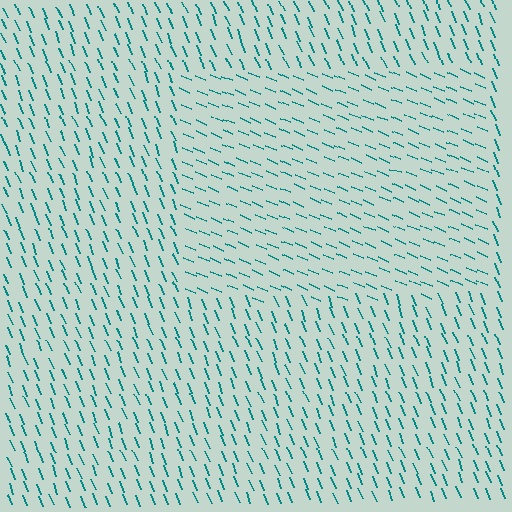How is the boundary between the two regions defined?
The boundary is defined purely by a change in line orientation (approximately 45 degrees difference). All lines are the same color and thickness.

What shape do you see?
I see a rectangle.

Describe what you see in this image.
The image is filled with small teal line segments. A rectangle region in the image has lines oriented differently from the surrounding lines, creating a visible texture boundary.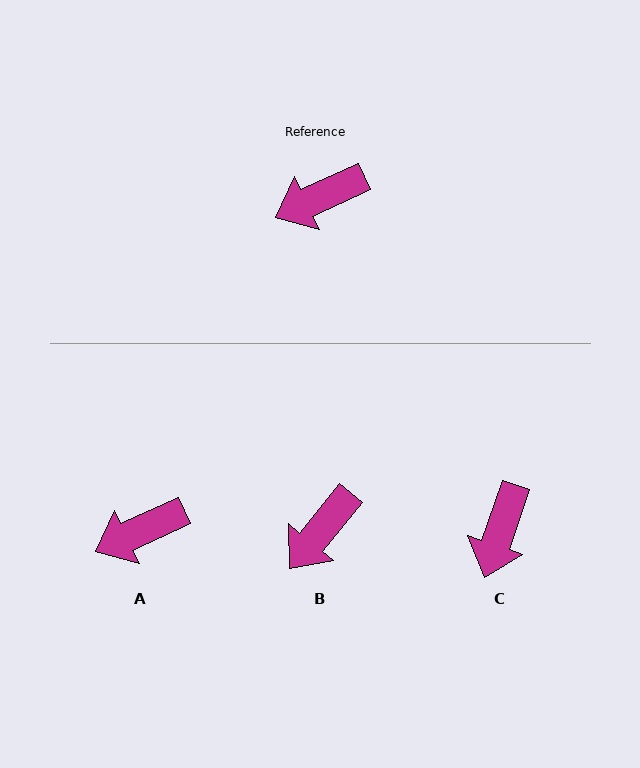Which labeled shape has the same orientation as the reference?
A.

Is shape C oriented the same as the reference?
No, it is off by about 46 degrees.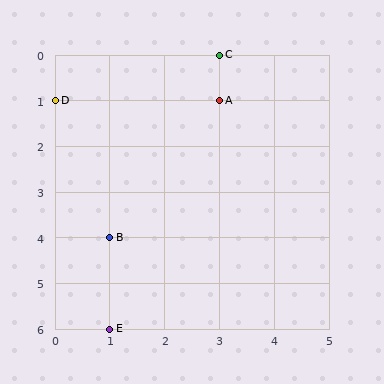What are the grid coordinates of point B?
Point B is at grid coordinates (1, 4).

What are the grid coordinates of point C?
Point C is at grid coordinates (3, 0).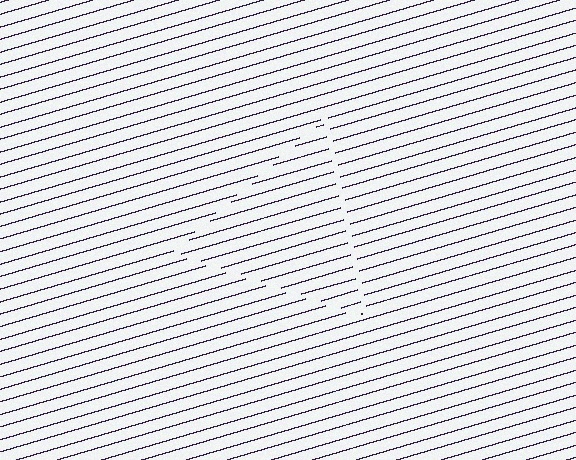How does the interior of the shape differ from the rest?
The interior of the shape contains the same grating, shifted by half a period — the contour is defined by the phase discontinuity where line-ends from the inner and outer gratings abut.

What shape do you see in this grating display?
An illusory triangle. The interior of the shape contains the same grating, shifted by half a period — the contour is defined by the phase discontinuity where line-ends from the inner and outer gratings abut.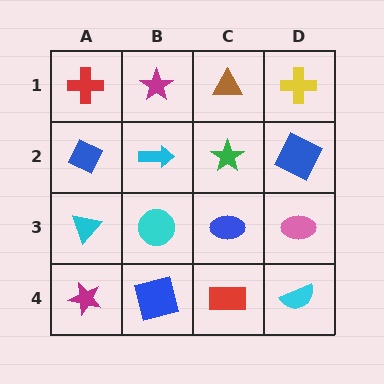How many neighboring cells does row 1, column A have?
2.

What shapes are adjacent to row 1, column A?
A blue diamond (row 2, column A), a magenta star (row 1, column B).